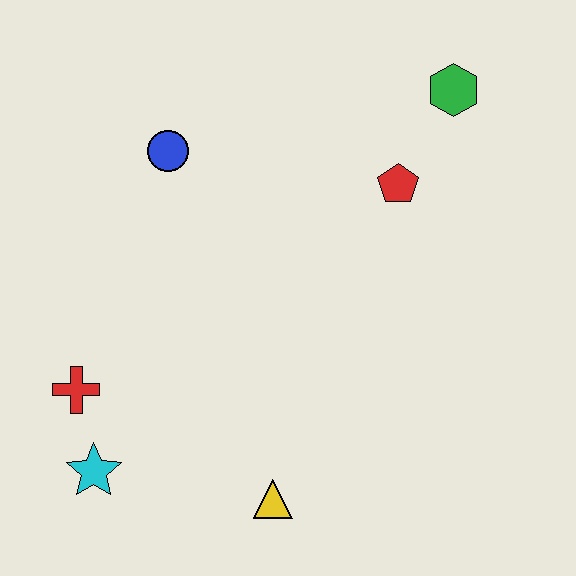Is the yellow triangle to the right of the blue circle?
Yes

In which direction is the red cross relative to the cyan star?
The red cross is above the cyan star.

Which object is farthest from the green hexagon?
The cyan star is farthest from the green hexagon.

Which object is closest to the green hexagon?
The red pentagon is closest to the green hexagon.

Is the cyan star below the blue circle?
Yes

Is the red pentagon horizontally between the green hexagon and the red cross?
Yes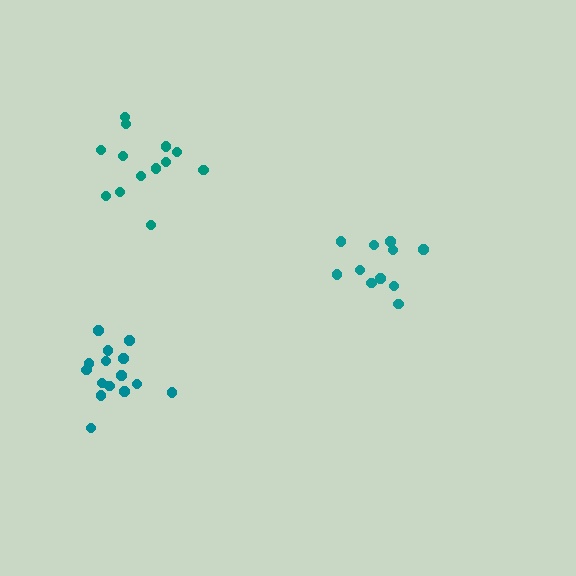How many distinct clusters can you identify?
There are 3 distinct clusters.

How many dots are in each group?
Group 1: 15 dots, Group 2: 11 dots, Group 3: 13 dots (39 total).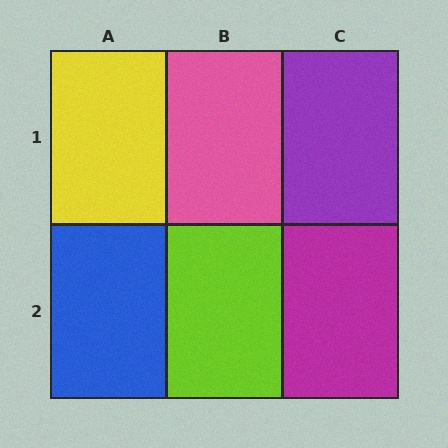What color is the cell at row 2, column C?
Magenta.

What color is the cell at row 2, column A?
Blue.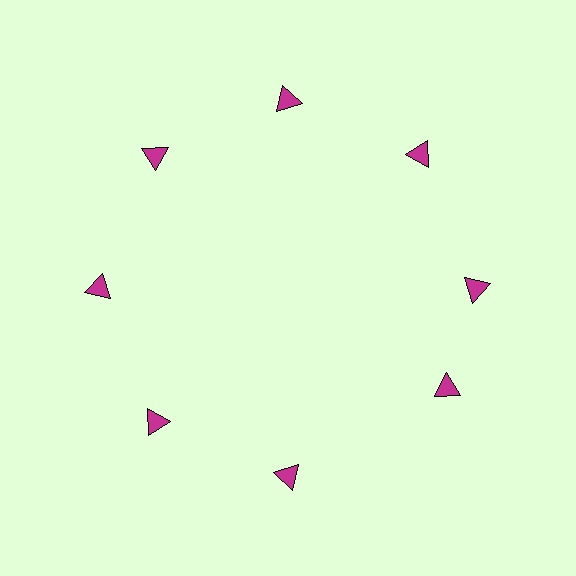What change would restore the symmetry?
The symmetry would be restored by rotating it back into even spacing with its neighbors so that all 8 triangles sit at equal angles and equal distance from the center.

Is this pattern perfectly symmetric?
No. The 8 magenta triangles are arranged in a ring, but one element near the 4 o'clock position is rotated out of alignment along the ring, breaking the 8-fold rotational symmetry.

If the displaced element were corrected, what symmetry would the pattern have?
It would have 8-fold rotational symmetry — the pattern would map onto itself every 45 degrees.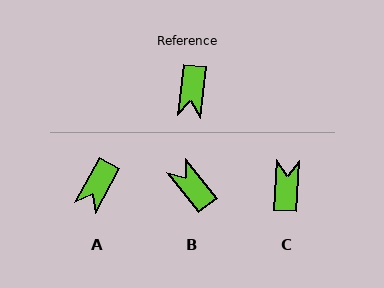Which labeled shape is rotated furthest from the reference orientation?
C, about 177 degrees away.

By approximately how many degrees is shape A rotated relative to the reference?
Approximately 22 degrees clockwise.